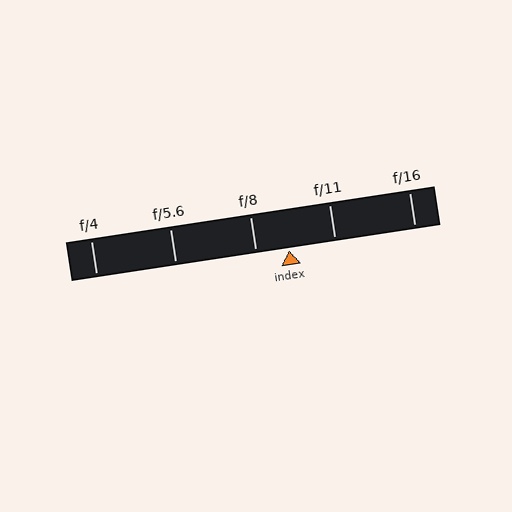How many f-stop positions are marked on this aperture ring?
There are 5 f-stop positions marked.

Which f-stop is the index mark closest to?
The index mark is closest to f/8.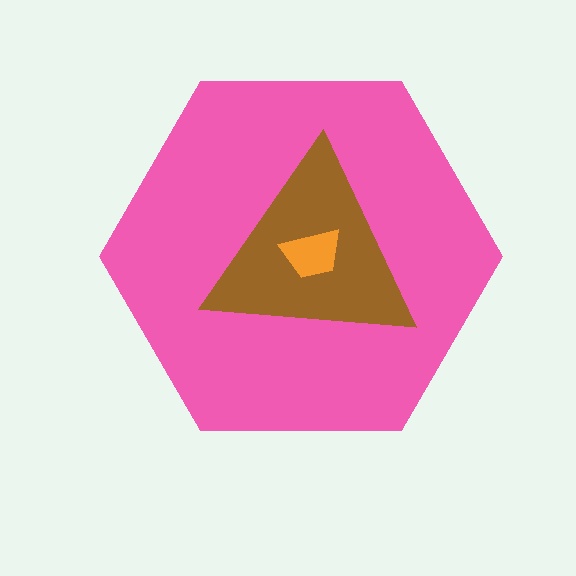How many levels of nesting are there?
3.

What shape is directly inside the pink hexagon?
The brown triangle.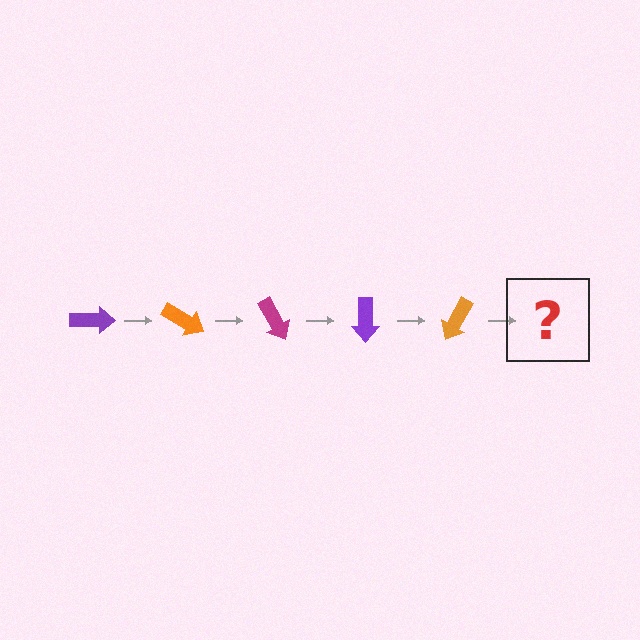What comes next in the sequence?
The next element should be a magenta arrow, rotated 150 degrees from the start.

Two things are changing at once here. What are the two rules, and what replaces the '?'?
The two rules are that it rotates 30 degrees each step and the color cycles through purple, orange, and magenta. The '?' should be a magenta arrow, rotated 150 degrees from the start.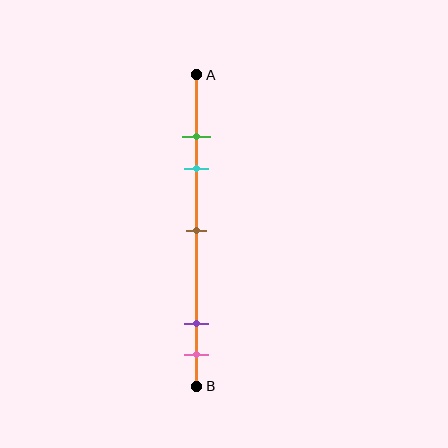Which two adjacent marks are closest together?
The green and cyan marks are the closest adjacent pair.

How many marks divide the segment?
There are 5 marks dividing the segment.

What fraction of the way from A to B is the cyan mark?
The cyan mark is approximately 30% (0.3) of the way from A to B.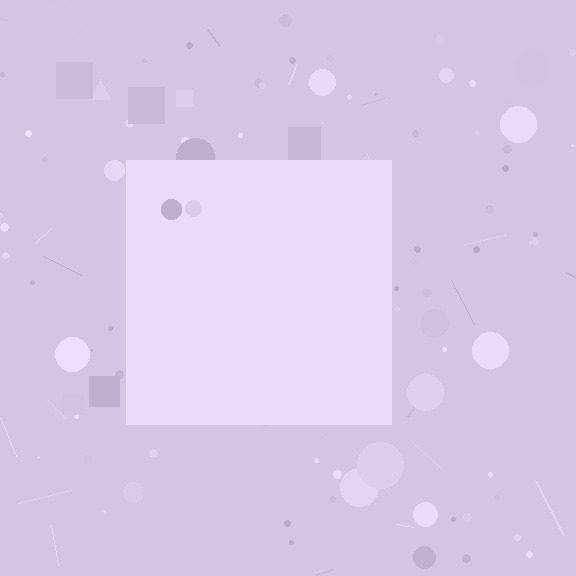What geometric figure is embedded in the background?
A square is embedded in the background.